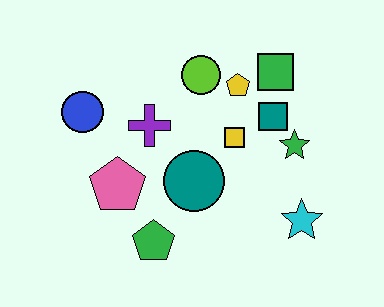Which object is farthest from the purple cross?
The cyan star is farthest from the purple cross.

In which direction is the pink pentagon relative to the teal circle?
The pink pentagon is to the left of the teal circle.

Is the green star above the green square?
No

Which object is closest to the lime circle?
The yellow pentagon is closest to the lime circle.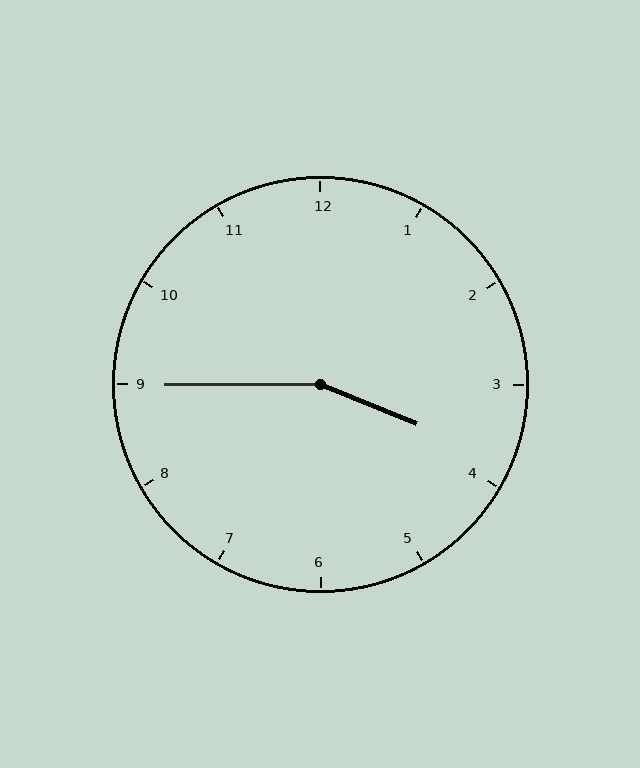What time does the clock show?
3:45.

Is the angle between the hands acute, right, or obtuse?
It is obtuse.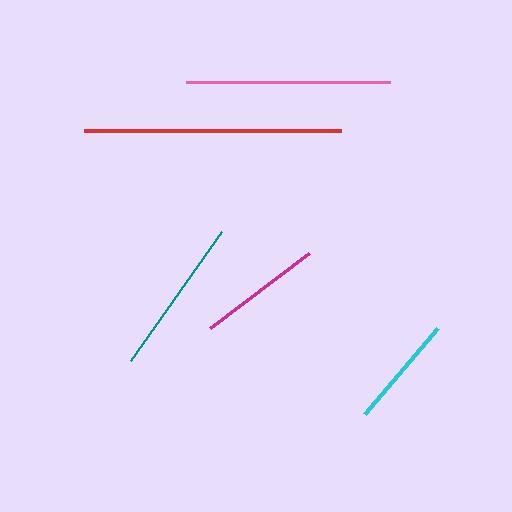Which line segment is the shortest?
The cyan line is the shortest at approximately 113 pixels.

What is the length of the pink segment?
The pink segment is approximately 204 pixels long.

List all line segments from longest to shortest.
From longest to shortest: red, pink, teal, magenta, cyan.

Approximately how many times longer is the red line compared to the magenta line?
The red line is approximately 2.1 times the length of the magenta line.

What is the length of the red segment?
The red segment is approximately 256 pixels long.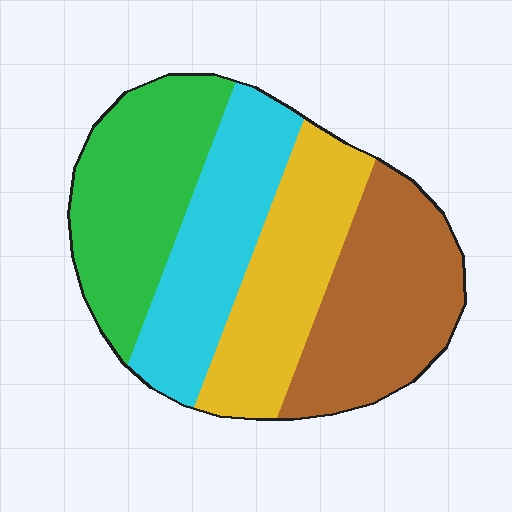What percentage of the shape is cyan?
Cyan takes up less than a quarter of the shape.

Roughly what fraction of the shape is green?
Green covers about 25% of the shape.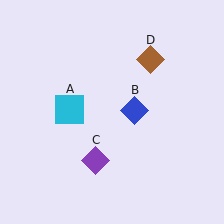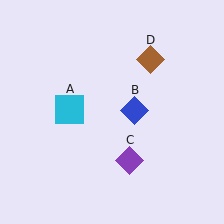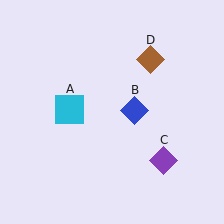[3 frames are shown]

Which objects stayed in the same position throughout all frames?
Cyan square (object A) and blue diamond (object B) and brown diamond (object D) remained stationary.